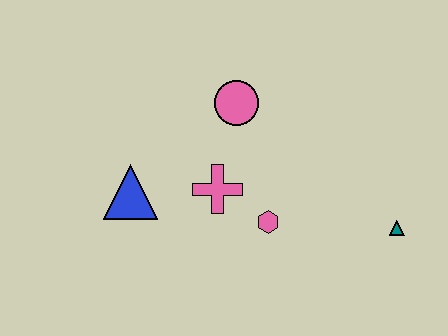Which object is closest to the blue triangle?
The pink cross is closest to the blue triangle.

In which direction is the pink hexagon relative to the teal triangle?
The pink hexagon is to the left of the teal triangle.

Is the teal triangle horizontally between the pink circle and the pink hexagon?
No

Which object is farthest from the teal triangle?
The blue triangle is farthest from the teal triangle.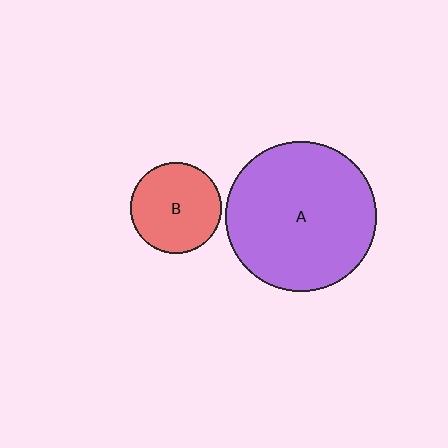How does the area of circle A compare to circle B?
Approximately 2.7 times.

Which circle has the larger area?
Circle A (purple).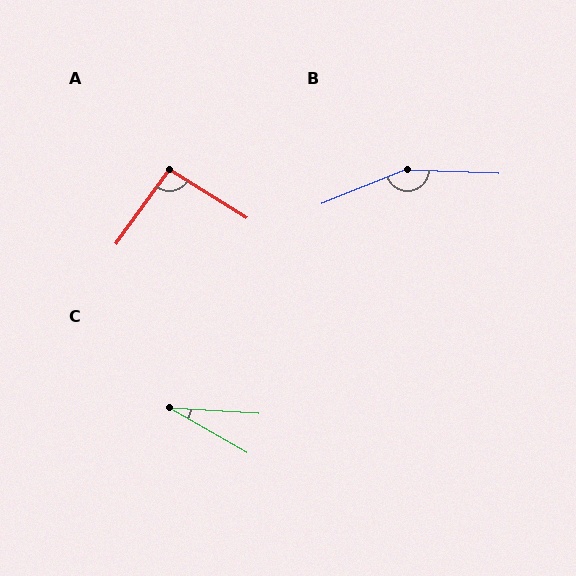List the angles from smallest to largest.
C (26°), A (93°), B (156°).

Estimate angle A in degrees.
Approximately 93 degrees.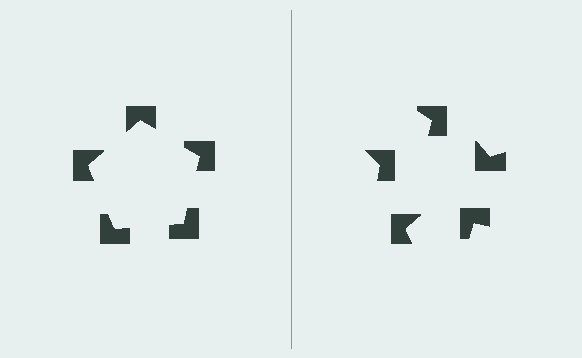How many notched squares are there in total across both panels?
10 — 5 on each side.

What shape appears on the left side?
An illusory pentagon.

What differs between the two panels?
The notched squares are positioned identically on both sides; only the wedge orientations differ. On the left they align to a pentagon; on the right they are misaligned.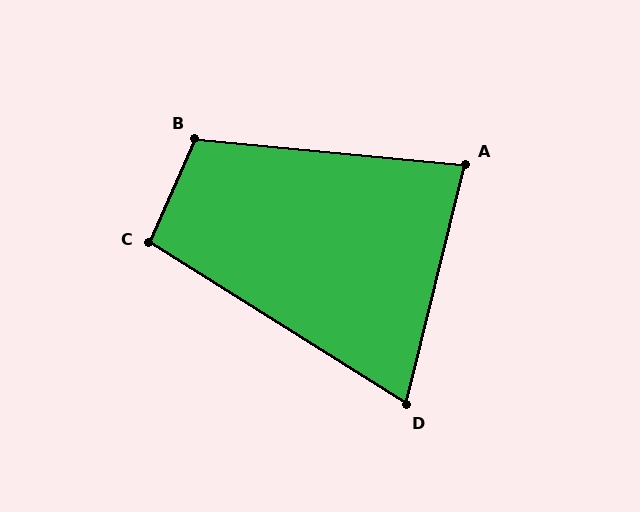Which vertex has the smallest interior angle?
D, at approximately 72 degrees.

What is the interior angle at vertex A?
Approximately 82 degrees (acute).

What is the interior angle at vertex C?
Approximately 98 degrees (obtuse).